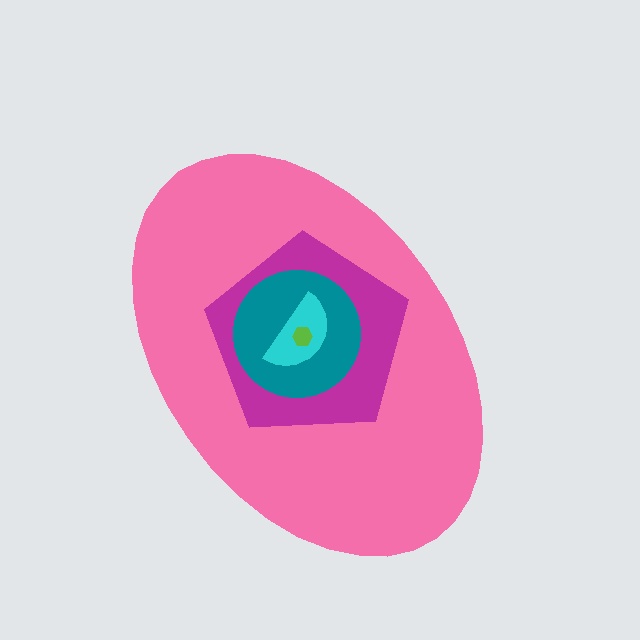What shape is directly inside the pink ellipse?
The magenta pentagon.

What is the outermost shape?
The pink ellipse.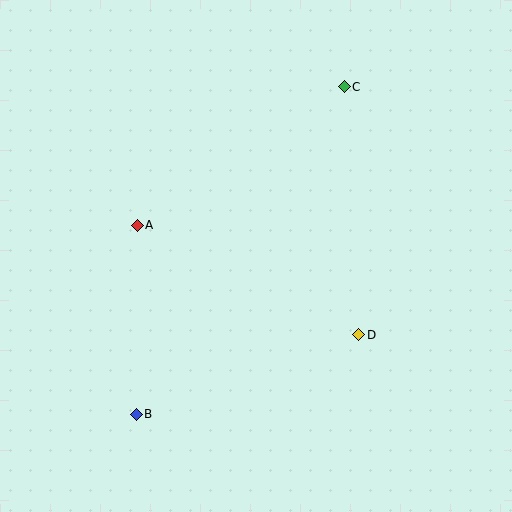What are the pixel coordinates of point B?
Point B is at (136, 414).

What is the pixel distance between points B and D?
The distance between B and D is 236 pixels.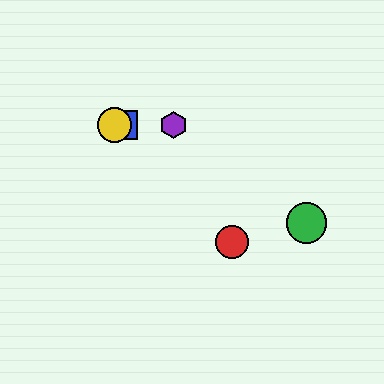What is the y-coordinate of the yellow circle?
The yellow circle is at y≈125.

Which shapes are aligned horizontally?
The blue square, the yellow circle, the purple hexagon are aligned horizontally.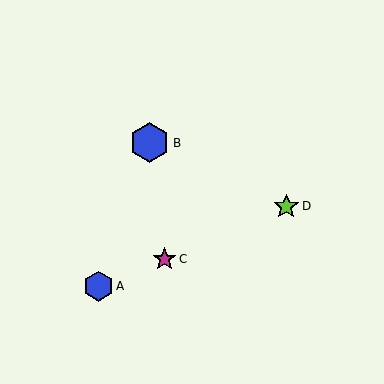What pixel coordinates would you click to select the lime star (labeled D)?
Click at (286, 206) to select the lime star D.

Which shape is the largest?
The blue hexagon (labeled B) is the largest.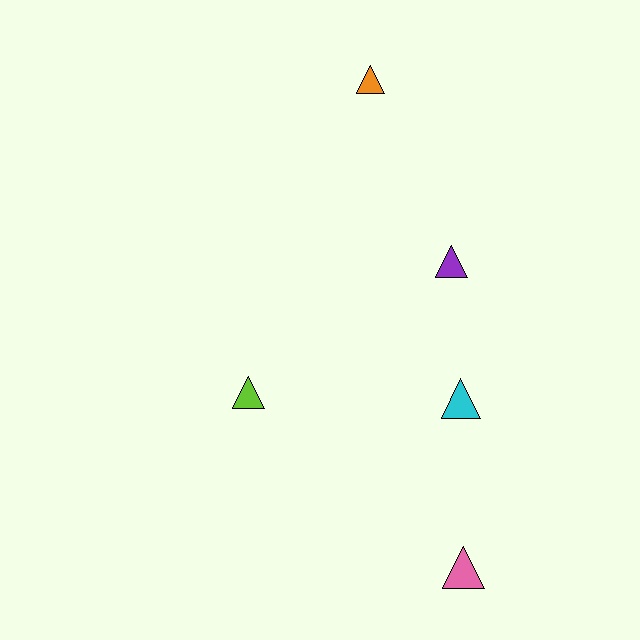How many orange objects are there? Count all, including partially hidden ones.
There is 1 orange object.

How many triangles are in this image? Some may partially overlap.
There are 5 triangles.